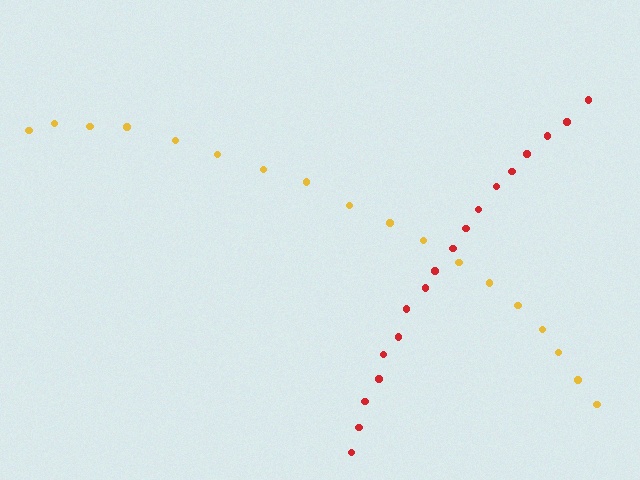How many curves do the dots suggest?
There are 2 distinct paths.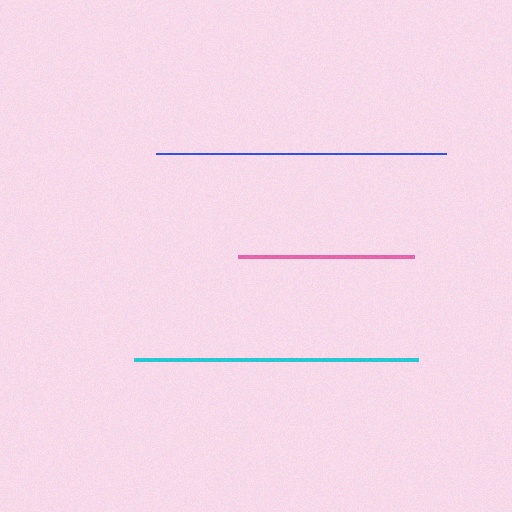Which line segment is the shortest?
The pink line is the shortest at approximately 177 pixels.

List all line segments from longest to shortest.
From longest to shortest: blue, cyan, pink.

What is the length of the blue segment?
The blue segment is approximately 289 pixels long.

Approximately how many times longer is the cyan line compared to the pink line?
The cyan line is approximately 1.6 times the length of the pink line.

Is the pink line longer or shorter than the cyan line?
The cyan line is longer than the pink line.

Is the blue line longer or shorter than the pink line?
The blue line is longer than the pink line.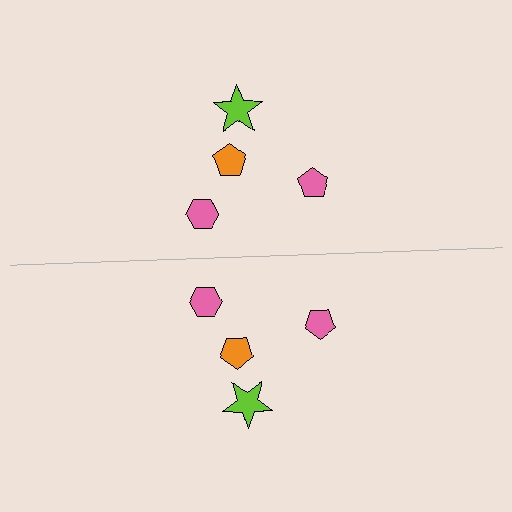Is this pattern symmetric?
Yes, this pattern has bilateral (reflection) symmetry.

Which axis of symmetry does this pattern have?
The pattern has a horizontal axis of symmetry running through the center of the image.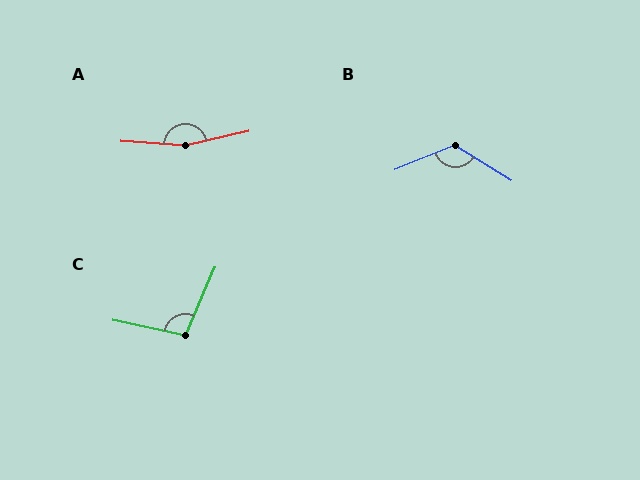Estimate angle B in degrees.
Approximately 127 degrees.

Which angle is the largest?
A, at approximately 163 degrees.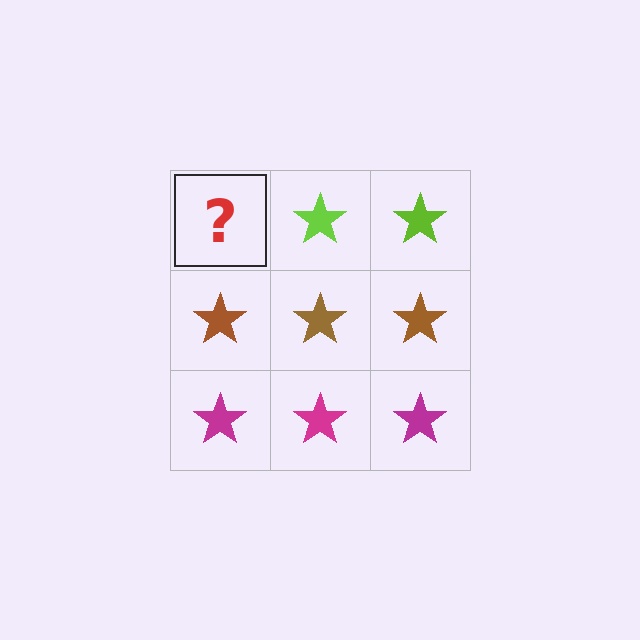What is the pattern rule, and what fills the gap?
The rule is that each row has a consistent color. The gap should be filled with a lime star.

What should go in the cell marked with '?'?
The missing cell should contain a lime star.